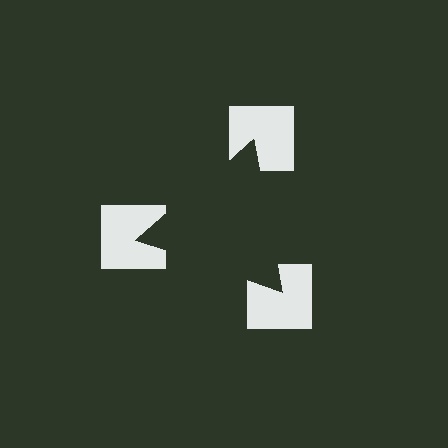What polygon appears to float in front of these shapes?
An illusory triangle — its edges are inferred from the aligned wedge cuts in the notched squares, not physically drawn.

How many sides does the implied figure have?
3 sides.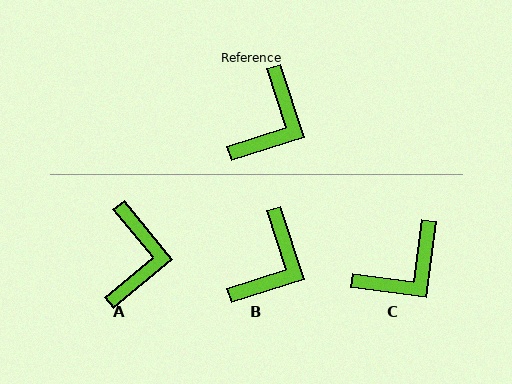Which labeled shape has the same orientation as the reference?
B.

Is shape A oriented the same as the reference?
No, it is off by about 21 degrees.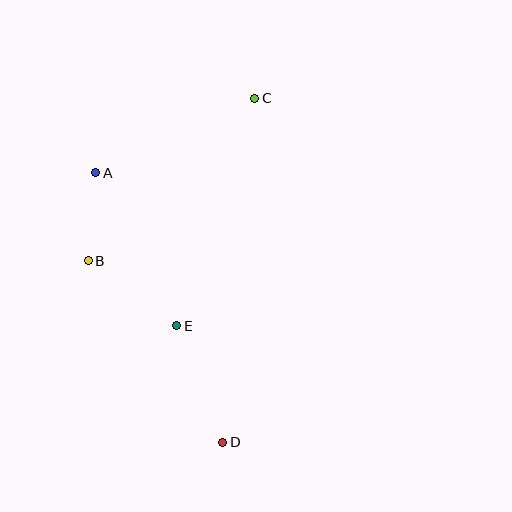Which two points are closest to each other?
Points A and B are closest to each other.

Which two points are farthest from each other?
Points C and D are farthest from each other.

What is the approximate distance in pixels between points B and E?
The distance between B and E is approximately 109 pixels.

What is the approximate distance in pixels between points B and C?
The distance between B and C is approximately 233 pixels.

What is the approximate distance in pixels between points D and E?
The distance between D and E is approximately 126 pixels.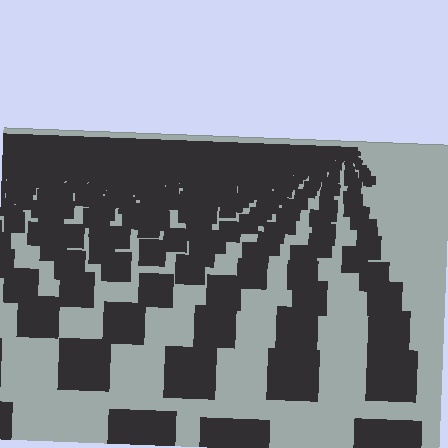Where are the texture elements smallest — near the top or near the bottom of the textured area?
Near the top.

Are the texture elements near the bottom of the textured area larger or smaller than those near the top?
Larger. Near the bottom, elements are closer to the viewer and appear at a bigger on-screen size.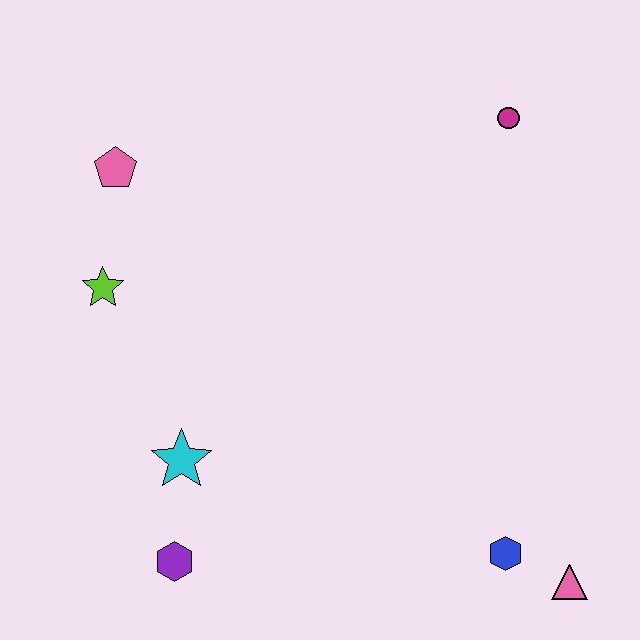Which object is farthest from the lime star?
The pink triangle is farthest from the lime star.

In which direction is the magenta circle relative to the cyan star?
The magenta circle is above the cyan star.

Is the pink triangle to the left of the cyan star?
No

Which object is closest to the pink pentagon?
The lime star is closest to the pink pentagon.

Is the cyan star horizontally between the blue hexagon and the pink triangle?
No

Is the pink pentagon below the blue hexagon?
No